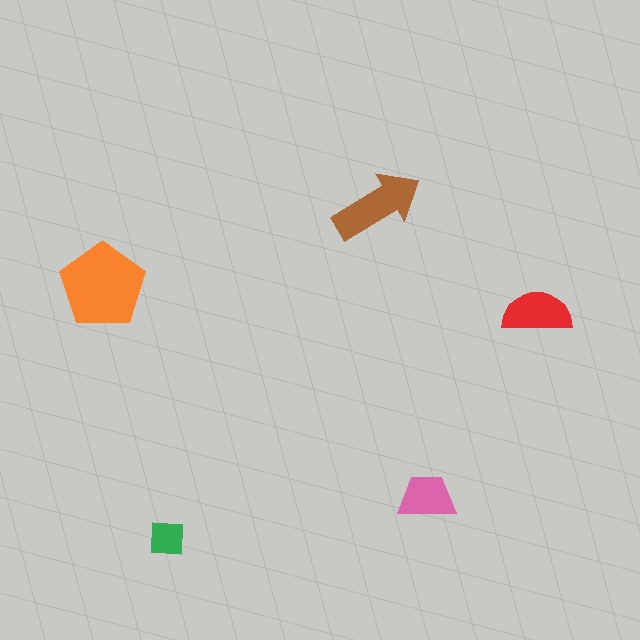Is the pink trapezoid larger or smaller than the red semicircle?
Smaller.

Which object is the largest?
The orange pentagon.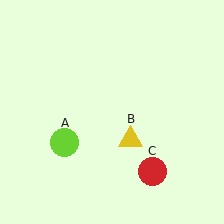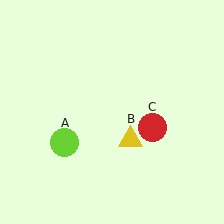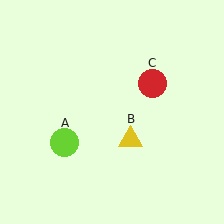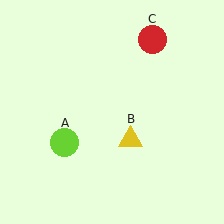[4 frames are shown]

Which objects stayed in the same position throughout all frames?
Lime circle (object A) and yellow triangle (object B) remained stationary.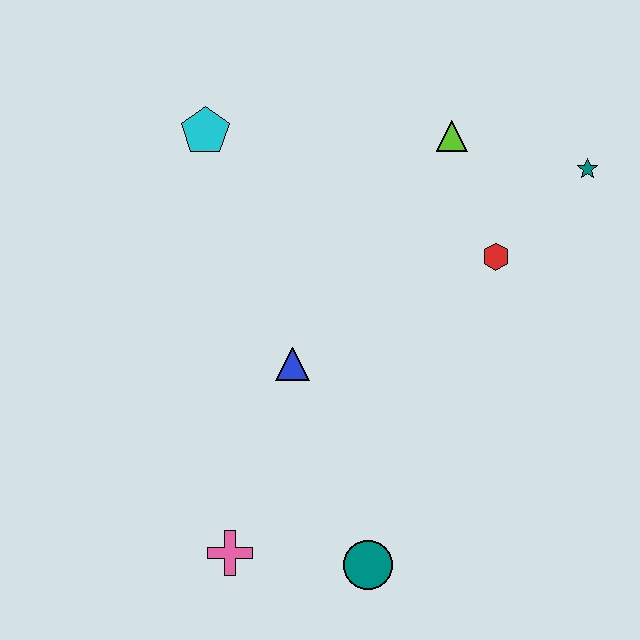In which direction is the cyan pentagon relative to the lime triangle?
The cyan pentagon is to the left of the lime triangle.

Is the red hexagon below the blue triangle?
No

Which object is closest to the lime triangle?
The red hexagon is closest to the lime triangle.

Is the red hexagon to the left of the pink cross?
No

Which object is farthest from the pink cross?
The teal star is farthest from the pink cross.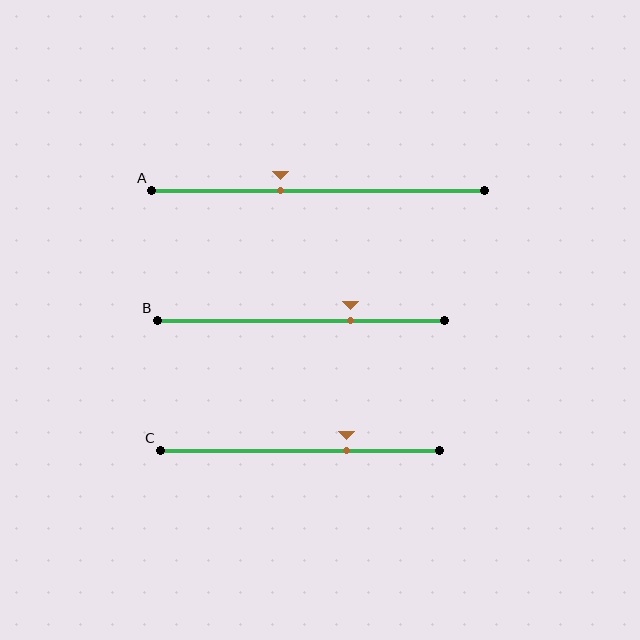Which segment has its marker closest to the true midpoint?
Segment A has its marker closest to the true midpoint.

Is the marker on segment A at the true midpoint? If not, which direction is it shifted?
No, the marker on segment A is shifted to the left by about 11% of the segment length.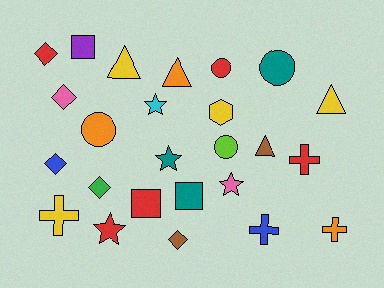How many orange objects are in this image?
There are 3 orange objects.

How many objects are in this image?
There are 25 objects.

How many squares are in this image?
There are 3 squares.